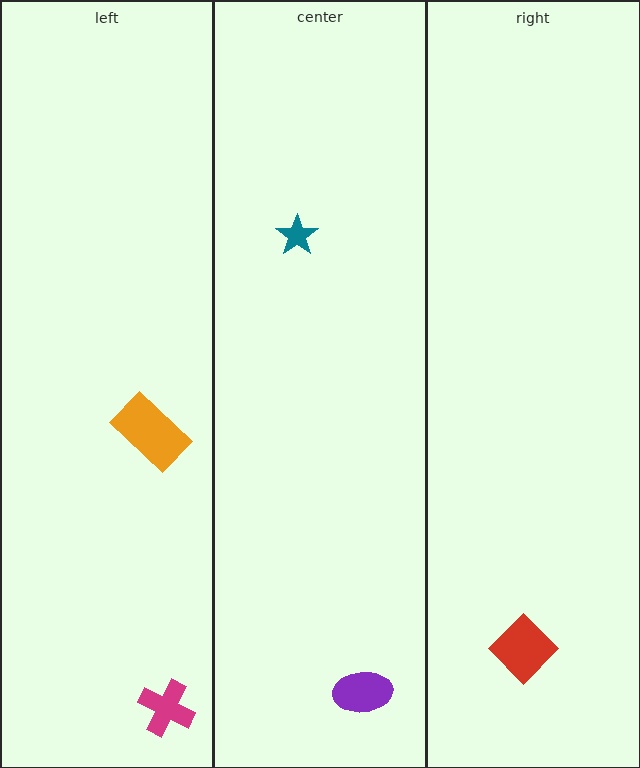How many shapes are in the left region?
2.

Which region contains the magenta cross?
The left region.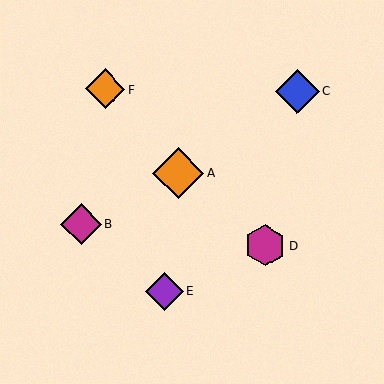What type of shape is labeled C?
Shape C is a blue diamond.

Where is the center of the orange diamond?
The center of the orange diamond is at (105, 89).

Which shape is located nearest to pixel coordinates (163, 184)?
The orange diamond (labeled A) at (178, 173) is nearest to that location.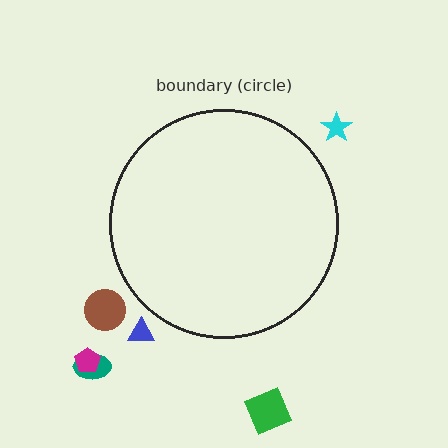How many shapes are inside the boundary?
0 inside, 6 outside.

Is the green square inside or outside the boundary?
Outside.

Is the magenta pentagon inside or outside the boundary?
Outside.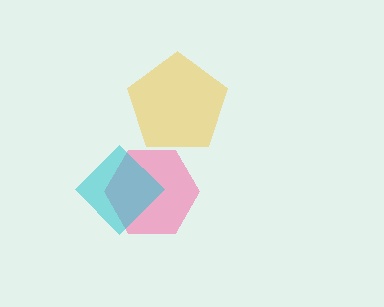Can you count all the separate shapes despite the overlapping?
Yes, there are 3 separate shapes.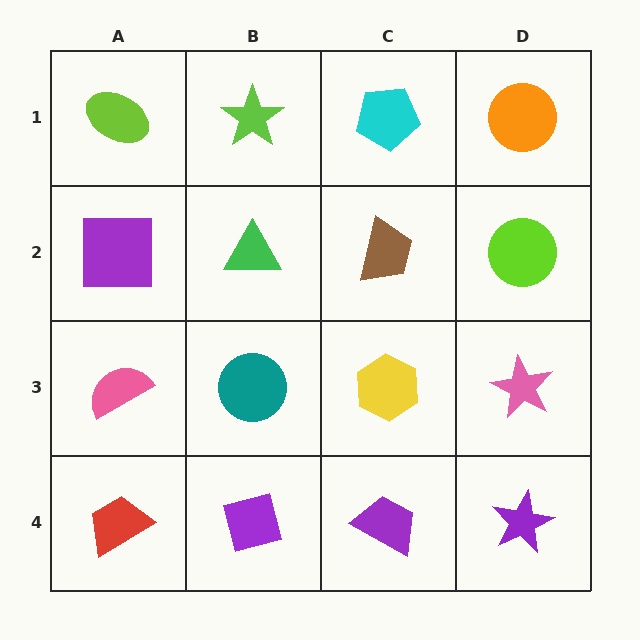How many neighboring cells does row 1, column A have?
2.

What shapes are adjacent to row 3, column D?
A lime circle (row 2, column D), a purple star (row 4, column D), a yellow hexagon (row 3, column C).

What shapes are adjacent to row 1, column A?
A purple square (row 2, column A), a lime star (row 1, column B).